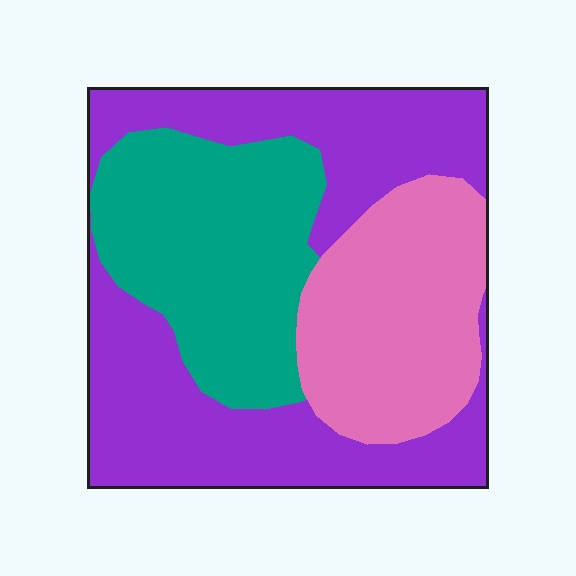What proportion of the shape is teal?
Teal covers about 30% of the shape.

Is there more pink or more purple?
Purple.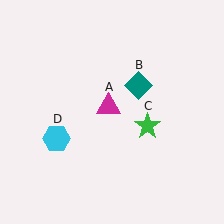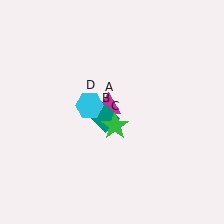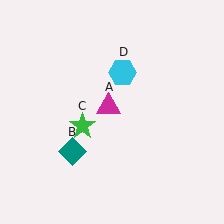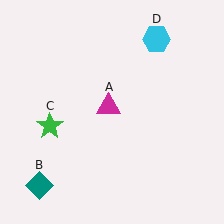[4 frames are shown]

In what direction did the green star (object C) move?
The green star (object C) moved left.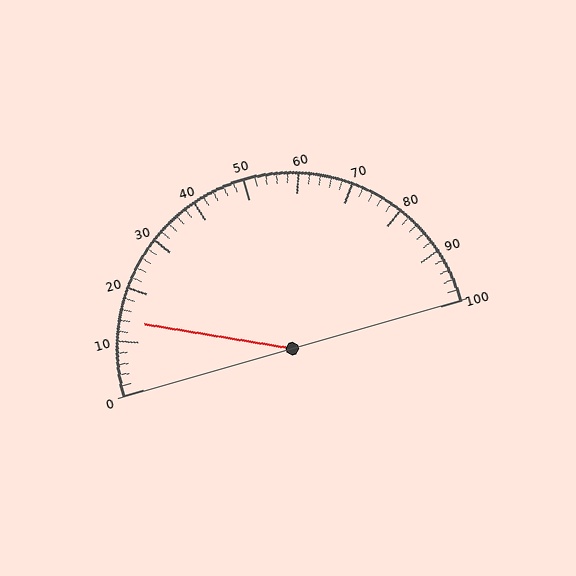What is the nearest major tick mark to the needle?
The nearest major tick mark is 10.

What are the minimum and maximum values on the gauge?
The gauge ranges from 0 to 100.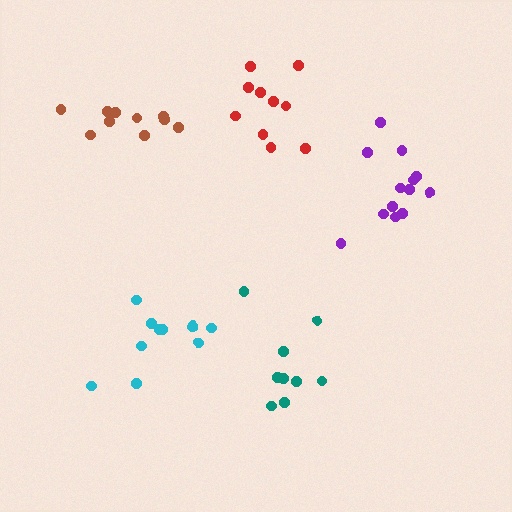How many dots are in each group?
Group 1: 10 dots, Group 2: 10 dots, Group 3: 9 dots, Group 4: 13 dots, Group 5: 11 dots (53 total).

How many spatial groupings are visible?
There are 5 spatial groupings.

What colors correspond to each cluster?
The clusters are colored: red, brown, teal, purple, cyan.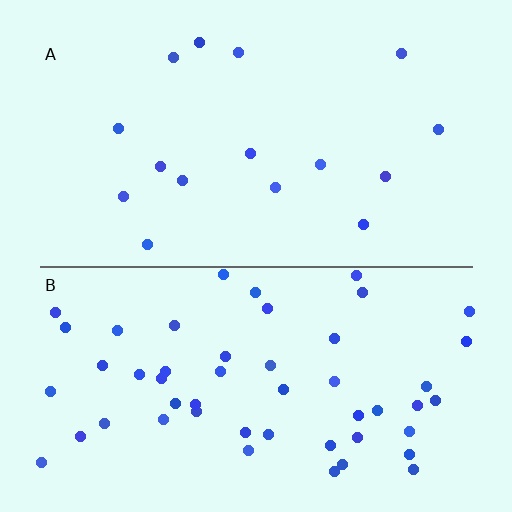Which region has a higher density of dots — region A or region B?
B (the bottom).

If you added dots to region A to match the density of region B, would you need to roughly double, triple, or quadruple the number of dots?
Approximately triple.